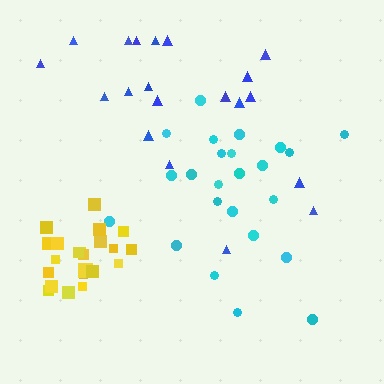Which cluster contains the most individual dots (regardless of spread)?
Cyan (24).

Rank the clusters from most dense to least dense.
yellow, cyan, blue.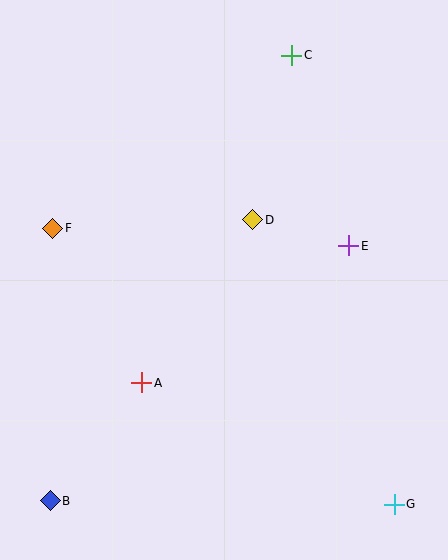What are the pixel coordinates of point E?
Point E is at (349, 246).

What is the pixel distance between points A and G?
The distance between A and G is 280 pixels.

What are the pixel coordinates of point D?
Point D is at (253, 220).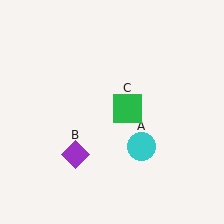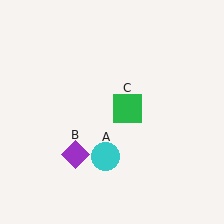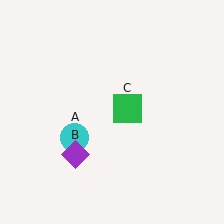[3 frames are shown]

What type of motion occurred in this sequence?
The cyan circle (object A) rotated clockwise around the center of the scene.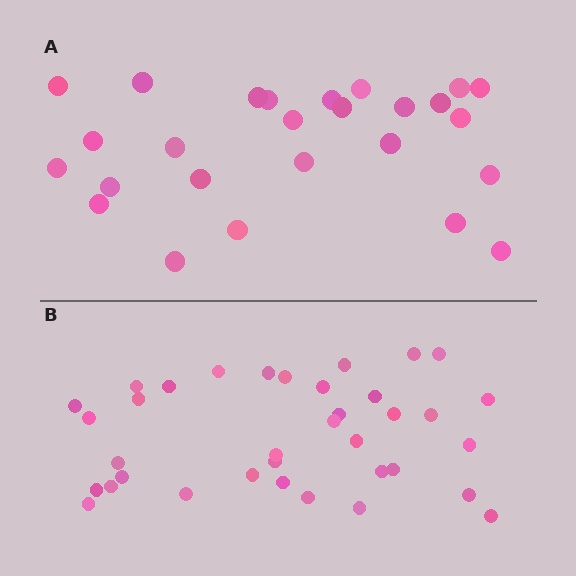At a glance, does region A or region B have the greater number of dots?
Region B (the bottom region) has more dots.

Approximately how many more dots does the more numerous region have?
Region B has roughly 10 or so more dots than region A.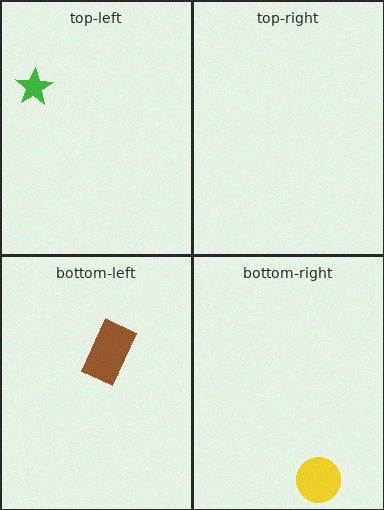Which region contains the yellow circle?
The bottom-right region.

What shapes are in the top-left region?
The green star.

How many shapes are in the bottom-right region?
1.